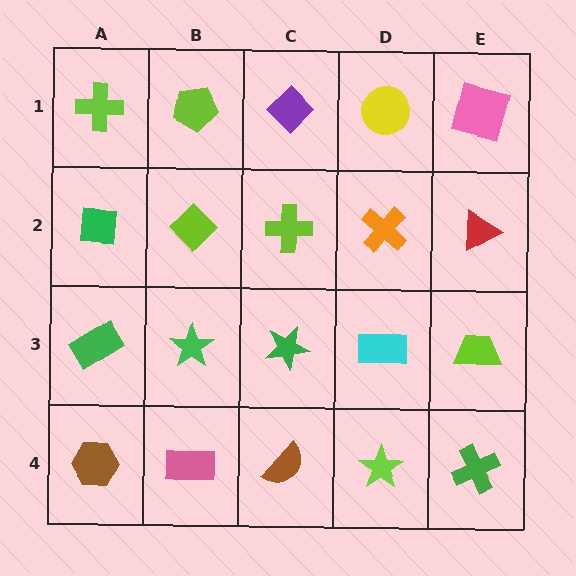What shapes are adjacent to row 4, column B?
A green star (row 3, column B), a brown hexagon (row 4, column A), a brown semicircle (row 4, column C).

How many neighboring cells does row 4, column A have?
2.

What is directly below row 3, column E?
A green cross.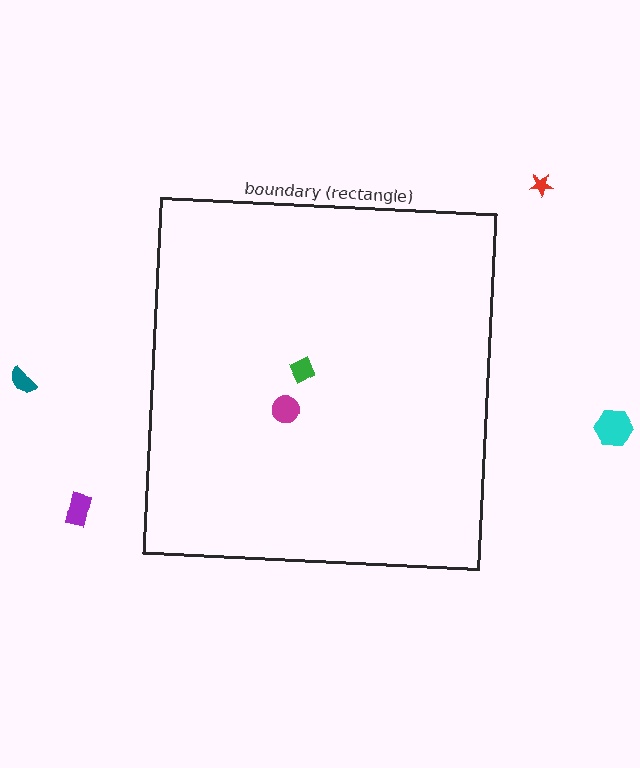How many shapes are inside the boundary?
2 inside, 4 outside.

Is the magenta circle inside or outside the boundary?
Inside.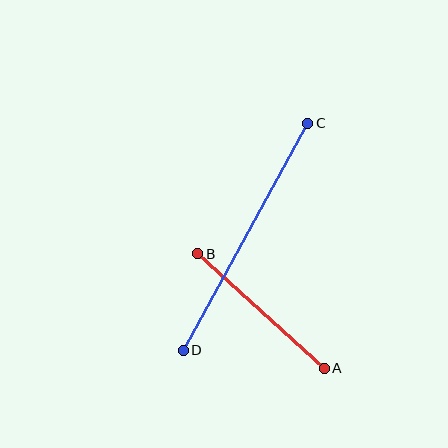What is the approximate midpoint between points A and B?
The midpoint is at approximately (261, 311) pixels.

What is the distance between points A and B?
The distance is approximately 170 pixels.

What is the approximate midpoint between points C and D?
The midpoint is at approximately (246, 237) pixels.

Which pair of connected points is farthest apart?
Points C and D are farthest apart.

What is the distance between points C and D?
The distance is approximately 259 pixels.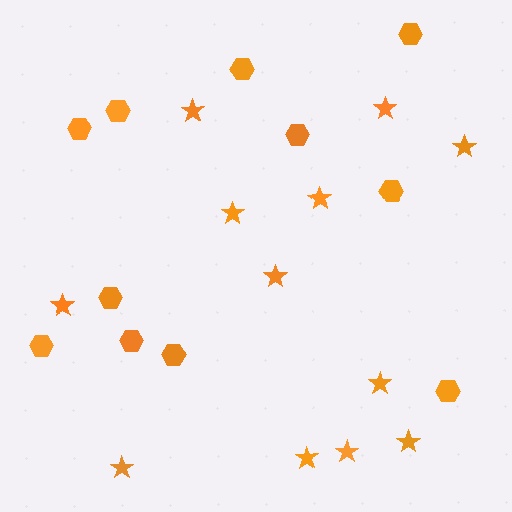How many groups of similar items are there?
There are 2 groups: one group of hexagons (11) and one group of stars (12).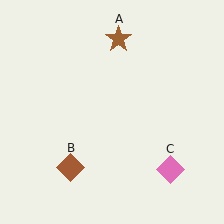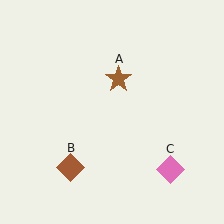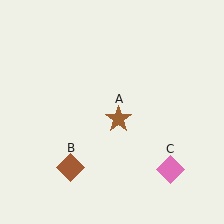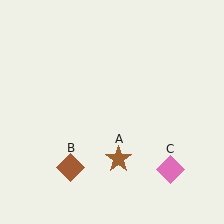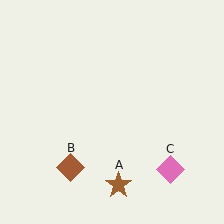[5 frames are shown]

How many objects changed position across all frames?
1 object changed position: brown star (object A).